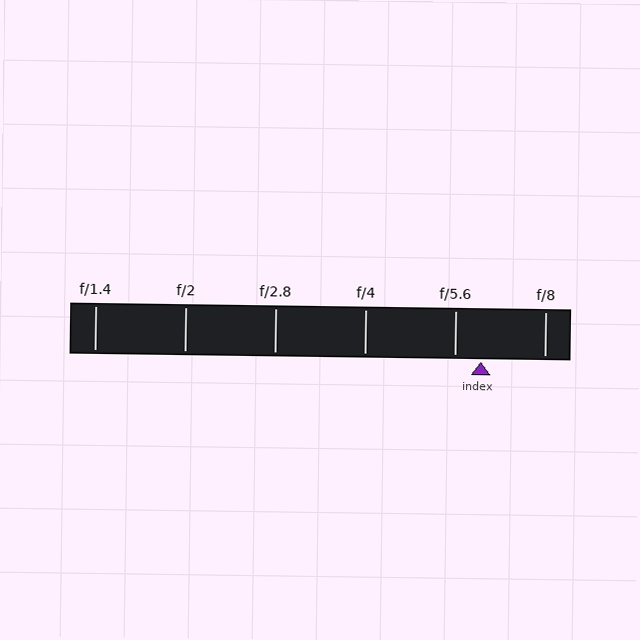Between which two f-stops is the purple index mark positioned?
The index mark is between f/5.6 and f/8.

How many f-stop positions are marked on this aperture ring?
There are 6 f-stop positions marked.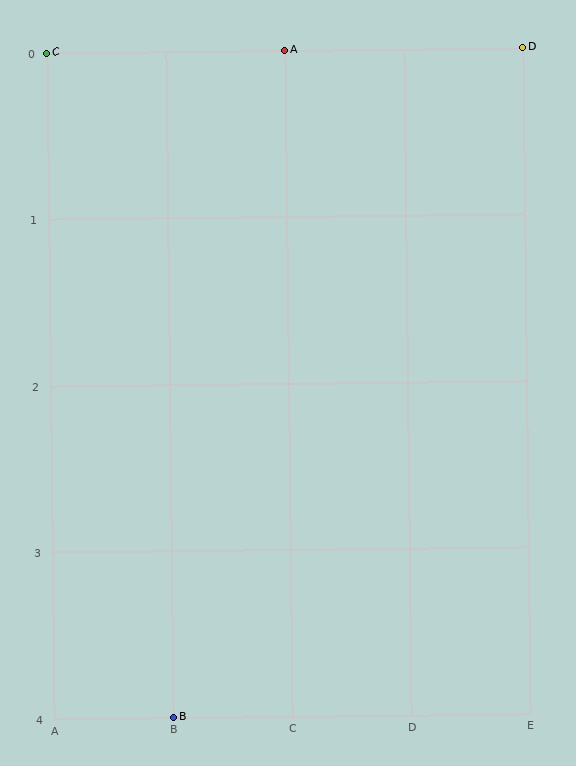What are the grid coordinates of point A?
Point A is at grid coordinates (C, 0).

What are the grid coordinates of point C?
Point C is at grid coordinates (A, 0).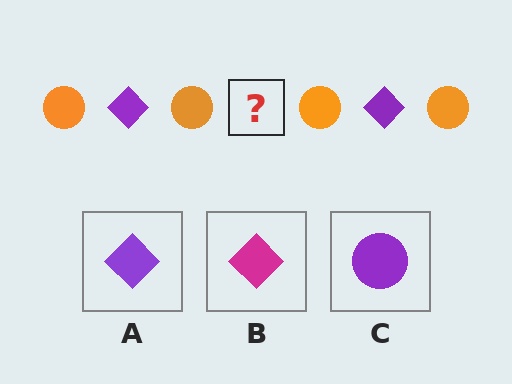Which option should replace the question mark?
Option A.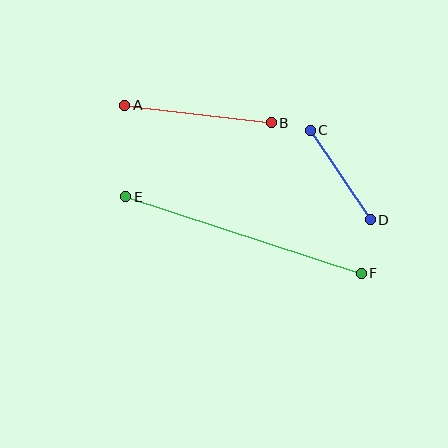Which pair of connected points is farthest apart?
Points E and F are farthest apart.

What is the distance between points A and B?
The distance is approximately 148 pixels.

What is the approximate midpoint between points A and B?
The midpoint is at approximately (198, 114) pixels.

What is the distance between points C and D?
The distance is approximately 108 pixels.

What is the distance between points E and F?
The distance is approximately 248 pixels.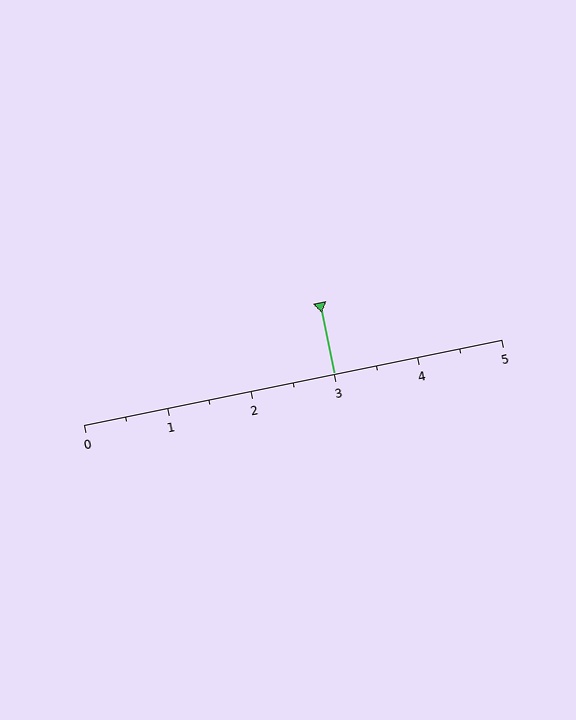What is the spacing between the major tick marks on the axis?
The major ticks are spaced 1 apart.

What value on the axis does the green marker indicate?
The marker indicates approximately 3.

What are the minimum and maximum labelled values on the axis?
The axis runs from 0 to 5.